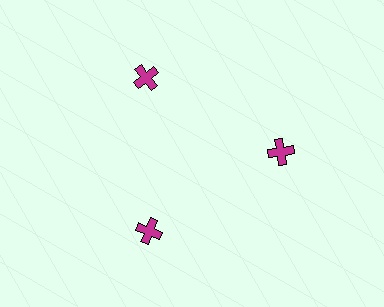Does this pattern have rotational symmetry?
Yes, this pattern has 3-fold rotational symmetry. It looks the same after rotating 120 degrees around the center.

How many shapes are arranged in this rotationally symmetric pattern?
There are 3 shapes, arranged in 3 groups of 1.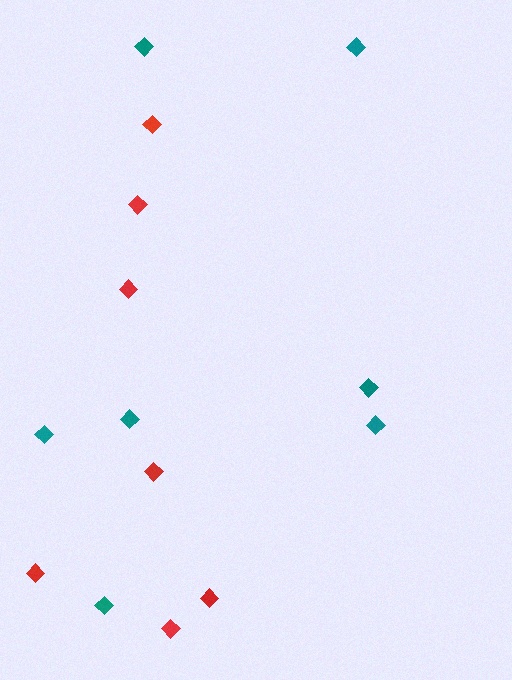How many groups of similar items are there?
There are 2 groups: one group of teal diamonds (7) and one group of red diamonds (7).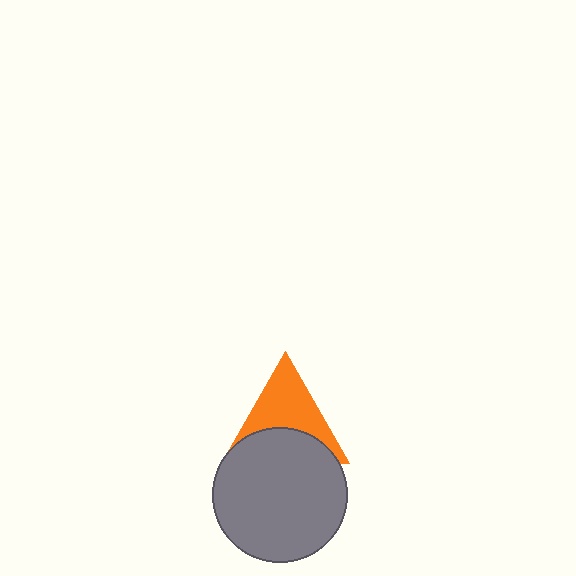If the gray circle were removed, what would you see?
You would see the complete orange triangle.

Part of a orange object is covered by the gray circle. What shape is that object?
It is a triangle.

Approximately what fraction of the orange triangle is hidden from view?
Roughly 43% of the orange triangle is hidden behind the gray circle.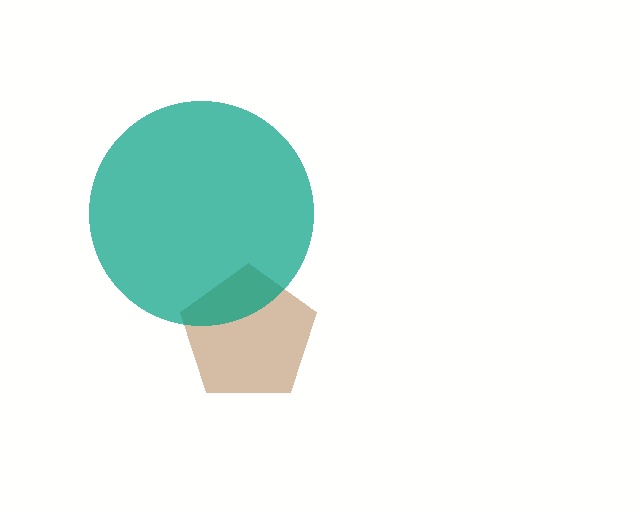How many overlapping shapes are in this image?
There are 2 overlapping shapes in the image.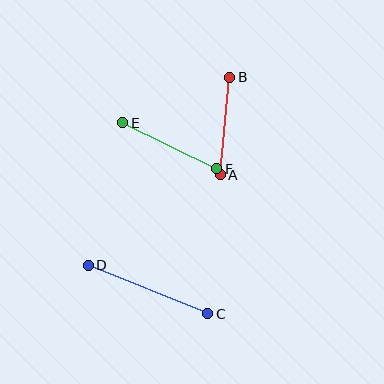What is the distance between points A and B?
The distance is approximately 98 pixels.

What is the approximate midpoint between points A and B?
The midpoint is at approximately (225, 126) pixels.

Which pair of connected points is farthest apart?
Points C and D are farthest apart.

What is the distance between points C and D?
The distance is approximately 129 pixels.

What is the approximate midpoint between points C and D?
The midpoint is at approximately (148, 290) pixels.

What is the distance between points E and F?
The distance is approximately 105 pixels.